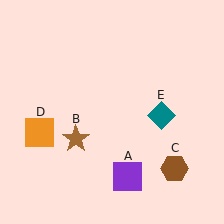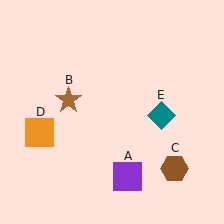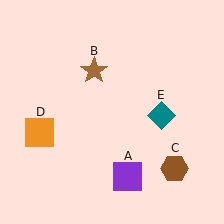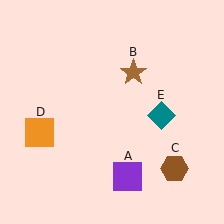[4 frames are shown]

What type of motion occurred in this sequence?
The brown star (object B) rotated clockwise around the center of the scene.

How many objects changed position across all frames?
1 object changed position: brown star (object B).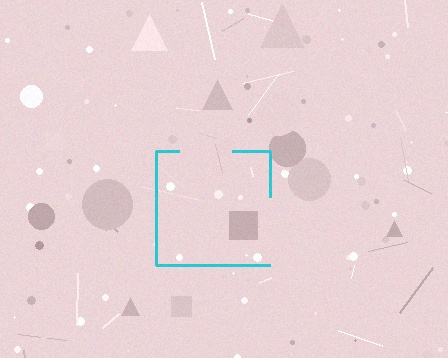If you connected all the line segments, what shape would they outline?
They would outline a square.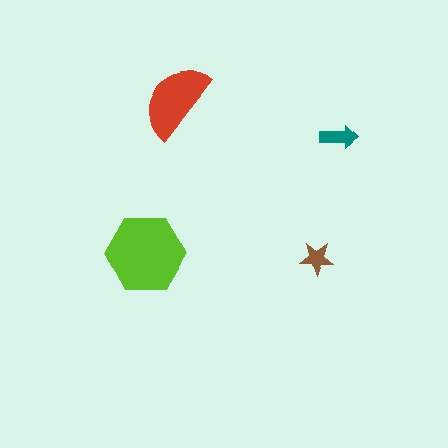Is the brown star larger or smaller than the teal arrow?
Smaller.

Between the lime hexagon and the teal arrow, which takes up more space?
The lime hexagon.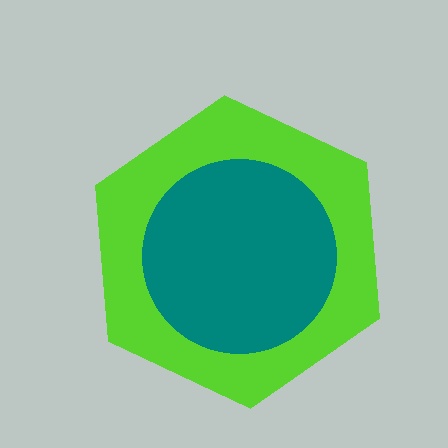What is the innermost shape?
The teal circle.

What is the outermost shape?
The lime hexagon.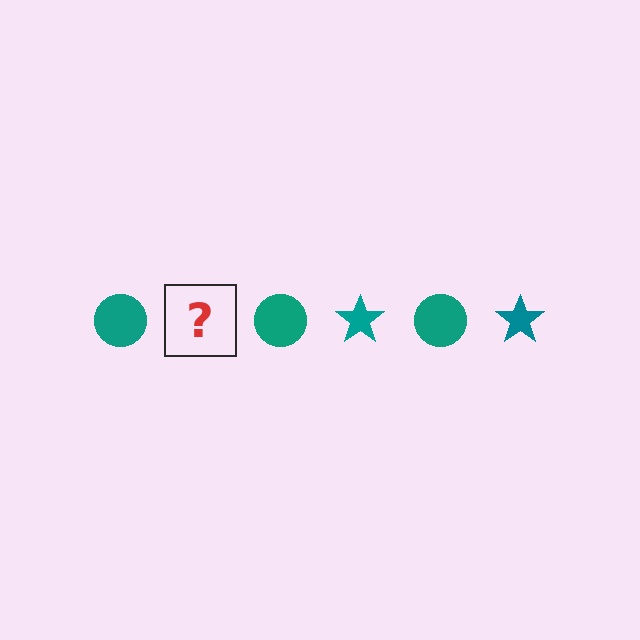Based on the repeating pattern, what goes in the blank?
The blank should be a teal star.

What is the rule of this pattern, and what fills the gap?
The rule is that the pattern cycles through circle, star shapes in teal. The gap should be filled with a teal star.